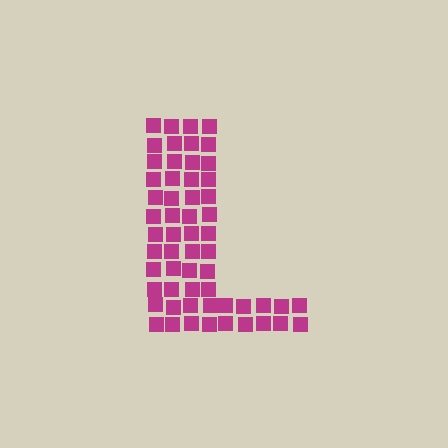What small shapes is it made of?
It is made of small squares.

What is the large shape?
The large shape is the letter L.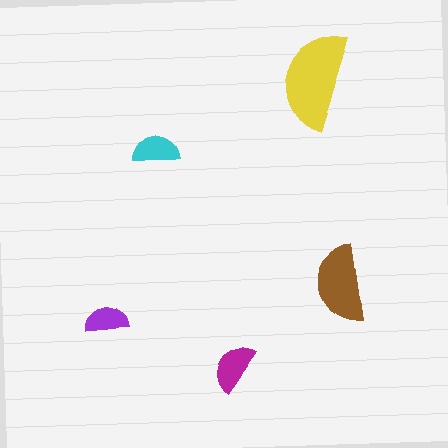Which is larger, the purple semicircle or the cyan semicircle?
The cyan one.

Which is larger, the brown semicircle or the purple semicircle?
The brown one.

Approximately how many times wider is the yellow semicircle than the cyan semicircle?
About 2 times wider.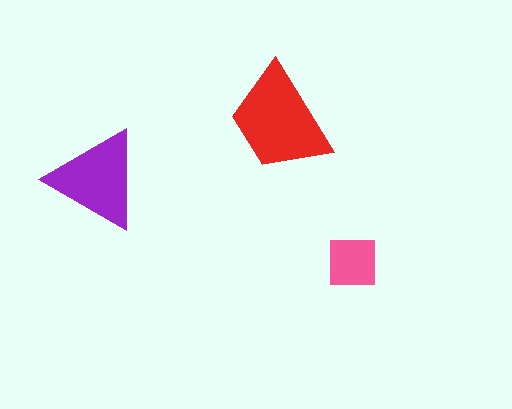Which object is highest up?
The red trapezoid is topmost.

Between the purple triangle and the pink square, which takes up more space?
The purple triangle.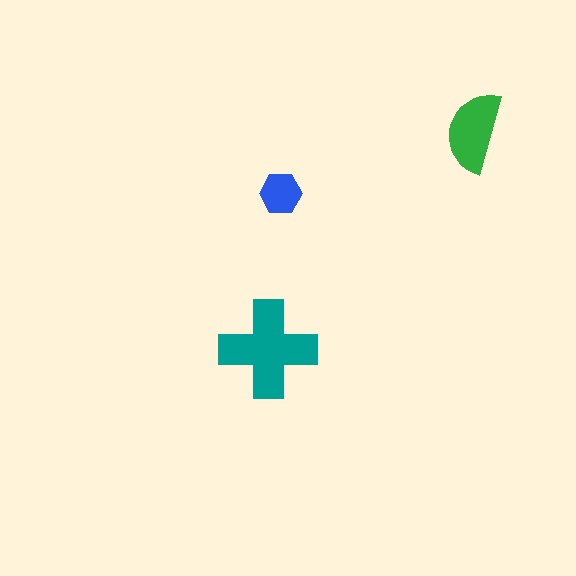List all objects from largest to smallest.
The teal cross, the green semicircle, the blue hexagon.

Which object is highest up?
The green semicircle is topmost.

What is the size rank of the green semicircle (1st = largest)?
2nd.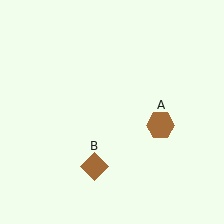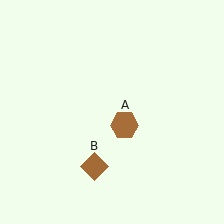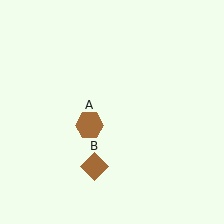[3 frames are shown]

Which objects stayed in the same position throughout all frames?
Brown diamond (object B) remained stationary.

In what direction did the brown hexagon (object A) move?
The brown hexagon (object A) moved left.